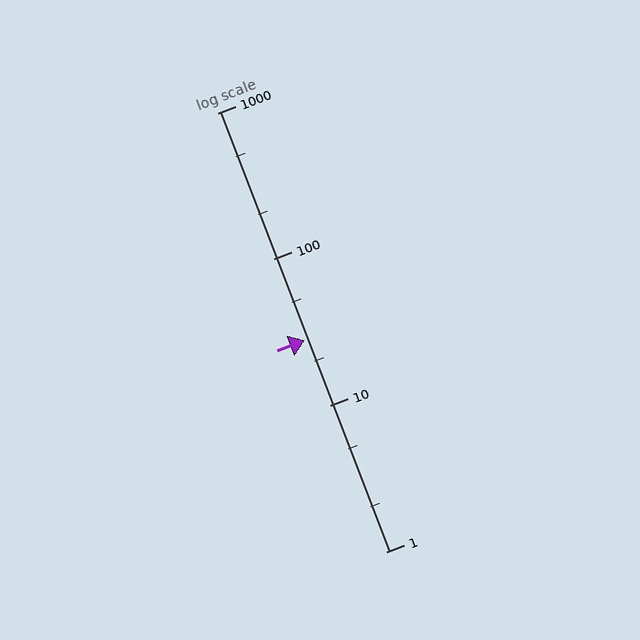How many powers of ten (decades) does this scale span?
The scale spans 3 decades, from 1 to 1000.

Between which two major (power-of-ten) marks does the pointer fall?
The pointer is between 10 and 100.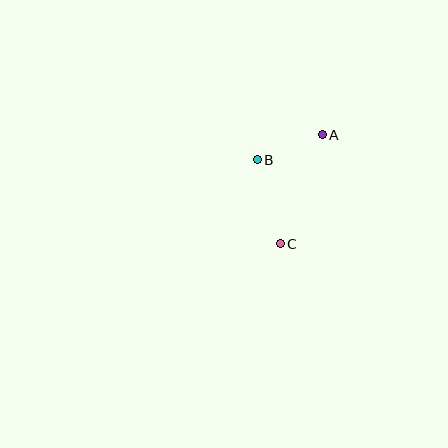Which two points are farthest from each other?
Points A and C are farthest from each other.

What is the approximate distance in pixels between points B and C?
The distance between B and C is approximately 87 pixels.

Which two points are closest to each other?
Points A and B are closest to each other.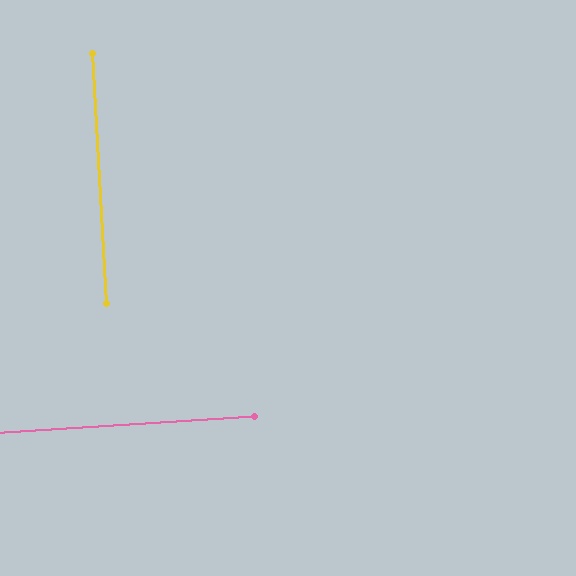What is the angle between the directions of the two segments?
Approximately 89 degrees.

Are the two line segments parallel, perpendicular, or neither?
Perpendicular — they meet at approximately 89°.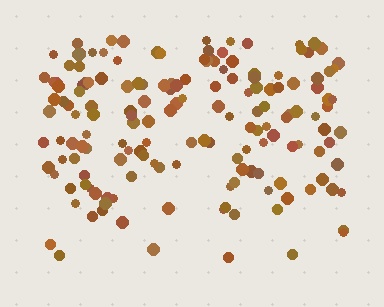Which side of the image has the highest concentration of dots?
The top.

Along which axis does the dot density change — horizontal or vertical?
Vertical.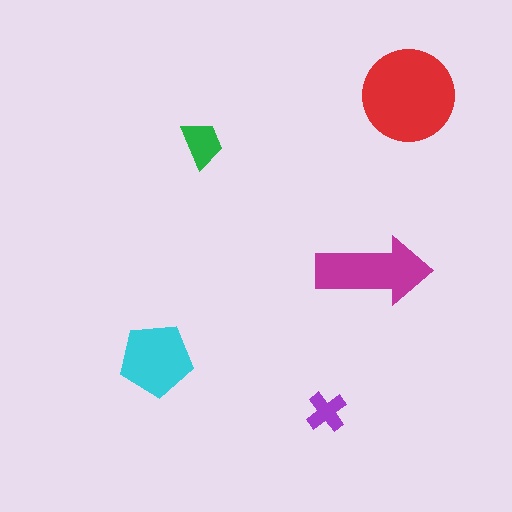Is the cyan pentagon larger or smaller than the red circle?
Smaller.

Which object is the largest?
The red circle.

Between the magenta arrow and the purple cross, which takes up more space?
The magenta arrow.